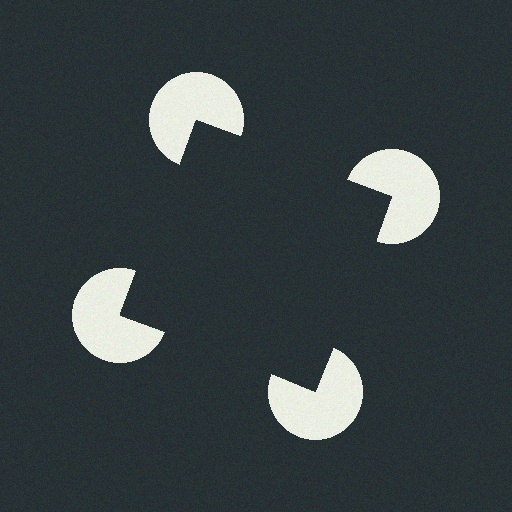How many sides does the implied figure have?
4 sides.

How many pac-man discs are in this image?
There are 4 — one at each vertex of the illusory square.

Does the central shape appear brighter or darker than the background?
It typically appears slightly darker than the background, even though no actual brightness change is drawn.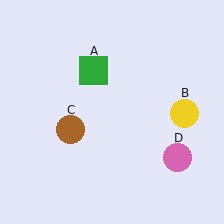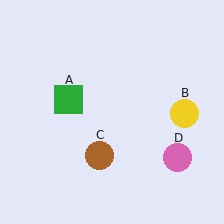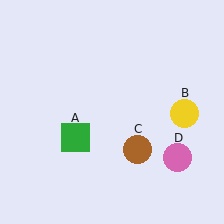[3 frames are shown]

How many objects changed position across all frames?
2 objects changed position: green square (object A), brown circle (object C).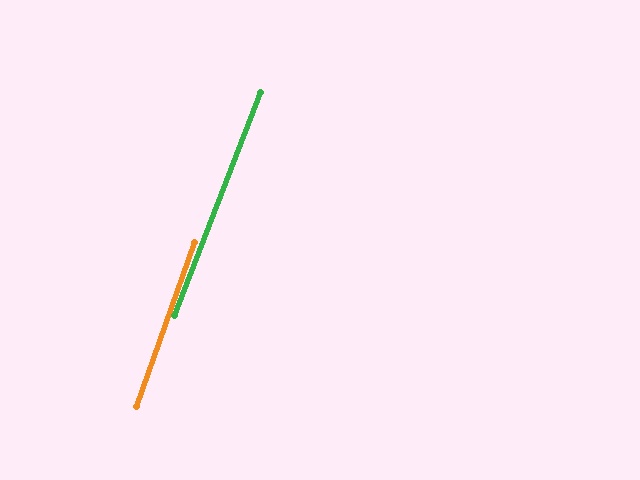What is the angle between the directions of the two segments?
Approximately 2 degrees.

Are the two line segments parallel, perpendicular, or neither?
Parallel — their directions differ by only 1.6°.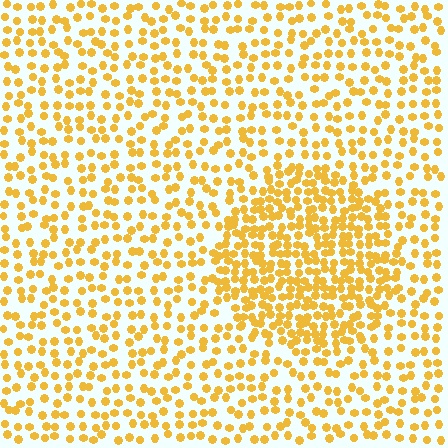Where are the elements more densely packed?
The elements are more densely packed inside the circle boundary.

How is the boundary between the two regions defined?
The boundary is defined by a change in element density (approximately 1.9x ratio). All elements are the same color, size, and shape.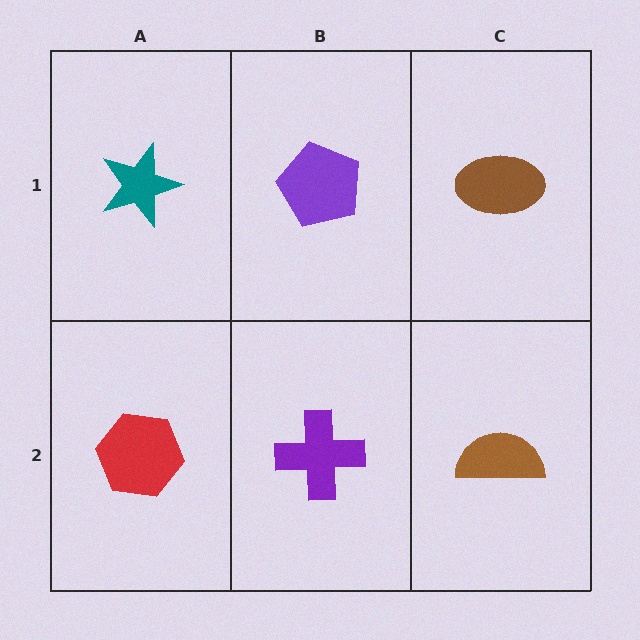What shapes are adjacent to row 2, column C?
A brown ellipse (row 1, column C), a purple cross (row 2, column B).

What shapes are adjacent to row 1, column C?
A brown semicircle (row 2, column C), a purple pentagon (row 1, column B).